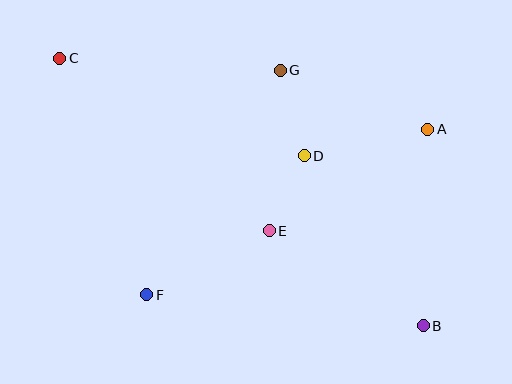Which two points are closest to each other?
Points D and E are closest to each other.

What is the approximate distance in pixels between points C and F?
The distance between C and F is approximately 252 pixels.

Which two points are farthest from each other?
Points B and C are farthest from each other.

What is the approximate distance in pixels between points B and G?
The distance between B and G is approximately 293 pixels.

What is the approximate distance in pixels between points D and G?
The distance between D and G is approximately 89 pixels.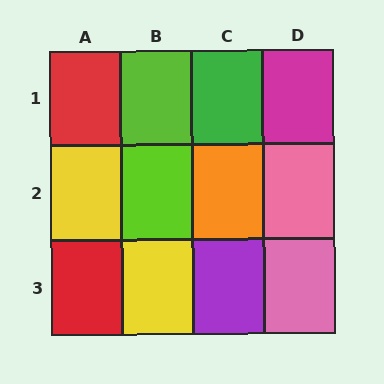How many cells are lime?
2 cells are lime.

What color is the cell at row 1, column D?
Magenta.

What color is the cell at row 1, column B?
Lime.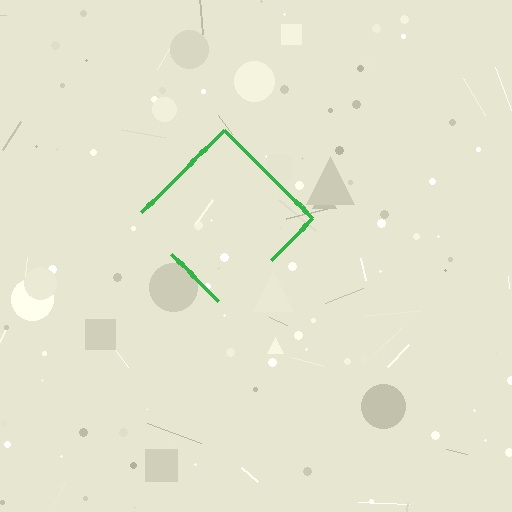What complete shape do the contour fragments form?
The contour fragments form a diamond.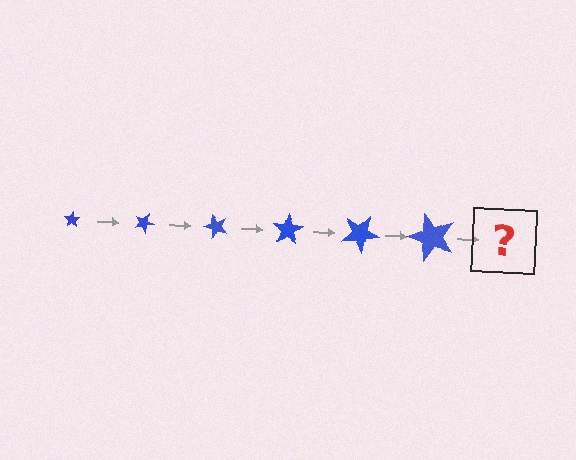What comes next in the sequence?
The next element should be a star, larger than the previous one and rotated 150 degrees from the start.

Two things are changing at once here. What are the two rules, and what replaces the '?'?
The two rules are that the star grows larger each step and it rotates 25 degrees each step. The '?' should be a star, larger than the previous one and rotated 150 degrees from the start.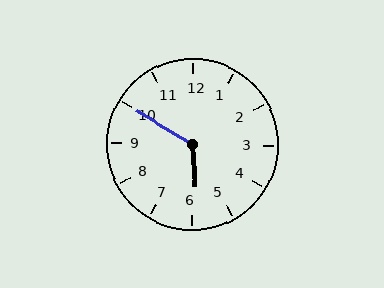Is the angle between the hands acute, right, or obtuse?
It is obtuse.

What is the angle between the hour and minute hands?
Approximately 125 degrees.